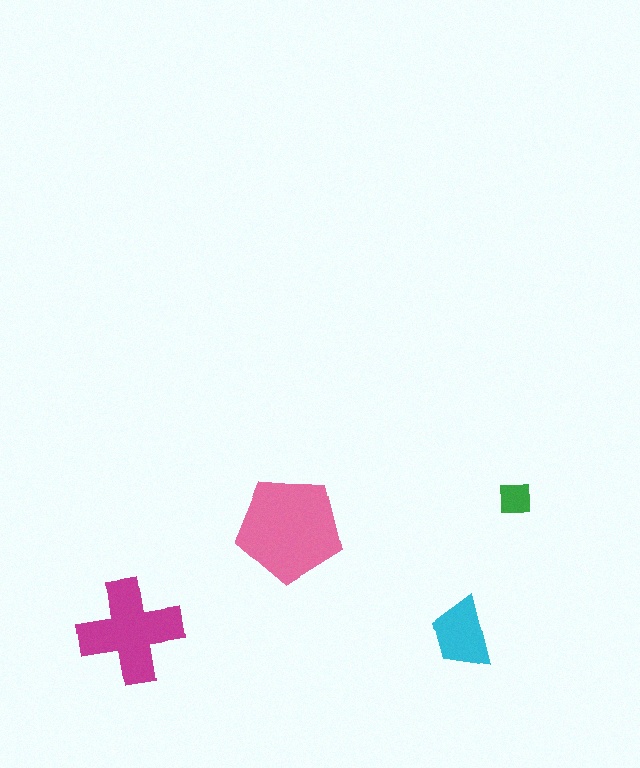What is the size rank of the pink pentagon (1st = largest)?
1st.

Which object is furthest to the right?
The green square is rightmost.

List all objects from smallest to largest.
The green square, the cyan trapezoid, the magenta cross, the pink pentagon.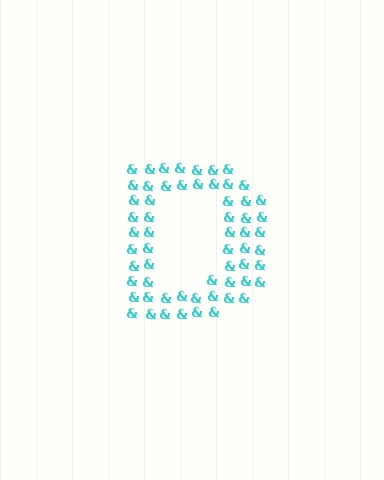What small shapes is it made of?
It is made of small ampersands.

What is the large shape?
The large shape is the letter D.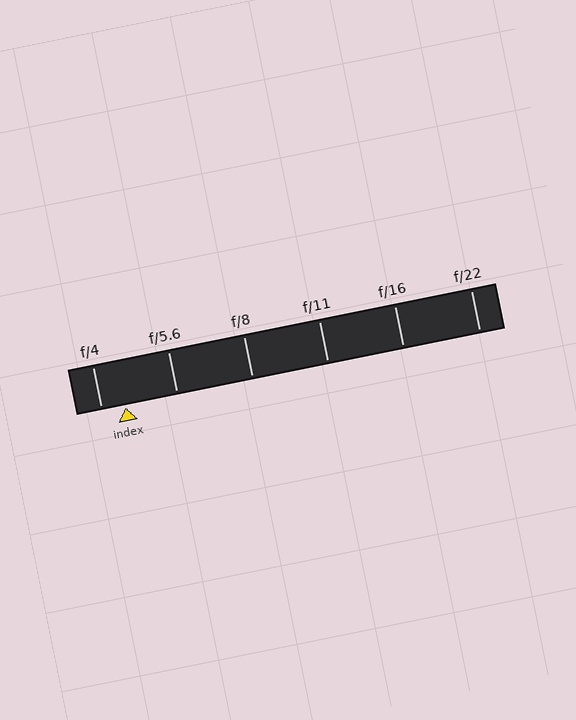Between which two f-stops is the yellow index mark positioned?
The index mark is between f/4 and f/5.6.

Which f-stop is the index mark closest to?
The index mark is closest to f/4.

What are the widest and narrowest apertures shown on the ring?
The widest aperture shown is f/4 and the narrowest is f/22.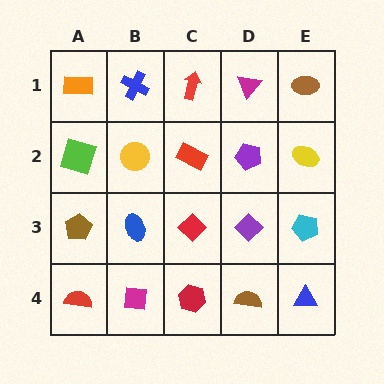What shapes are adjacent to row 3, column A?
A lime square (row 2, column A), a red semicircle (row 4, column A), a blue ellipse (row 3, column B).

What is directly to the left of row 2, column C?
A yellow circle.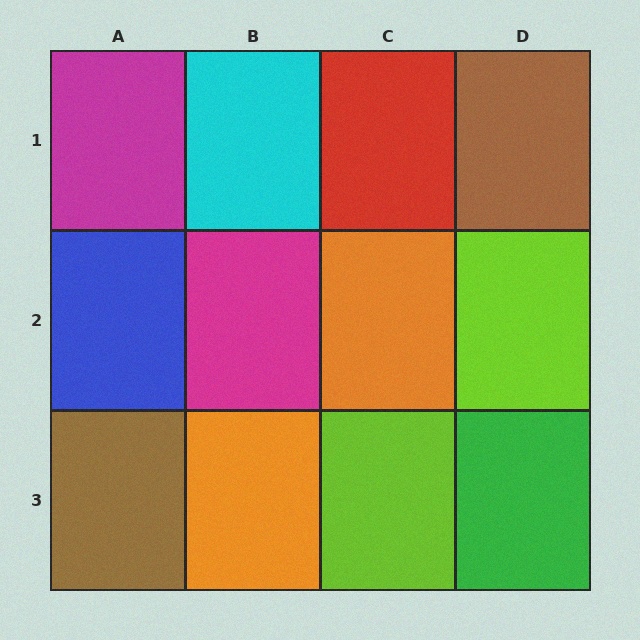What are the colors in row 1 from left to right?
Magenta, cyan, red, brown.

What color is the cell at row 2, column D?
Lime.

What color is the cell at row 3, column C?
Lime.